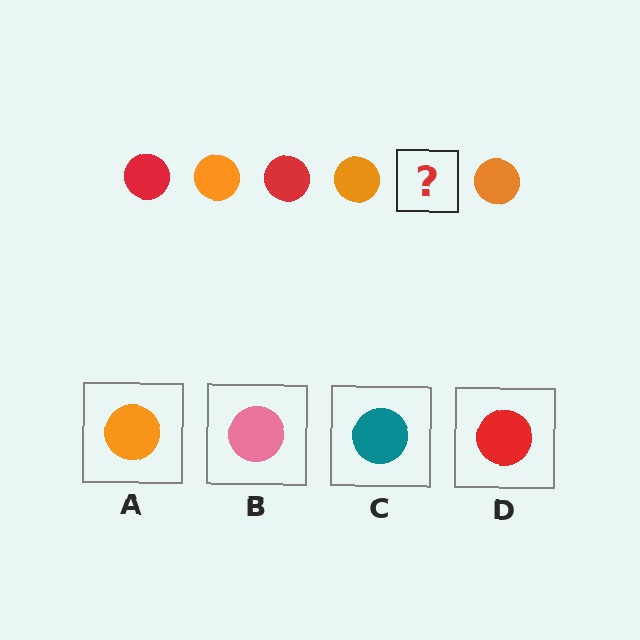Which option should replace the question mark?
Option D.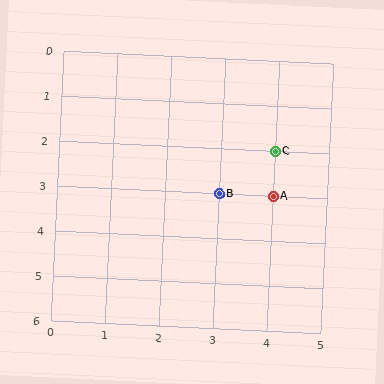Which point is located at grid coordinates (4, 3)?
Point A is at (4, 3).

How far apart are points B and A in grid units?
Points B and A are 1 column apart.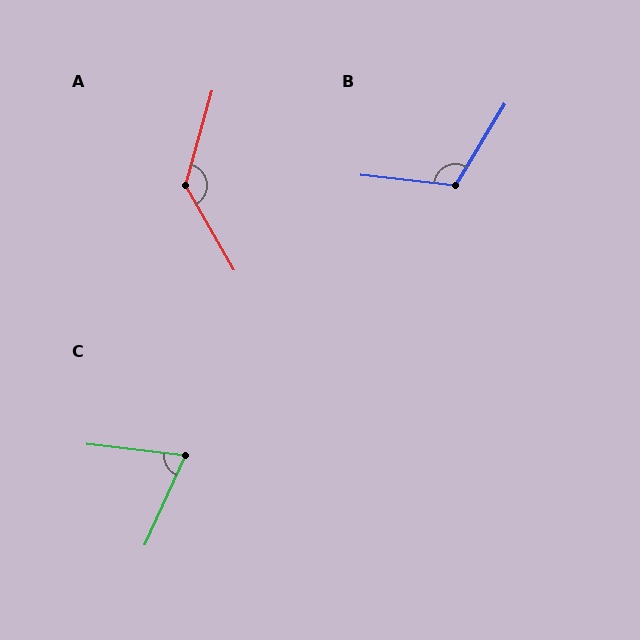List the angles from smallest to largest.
C (72°), B (115°), A (134°).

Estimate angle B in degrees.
Approximately 115 degrees.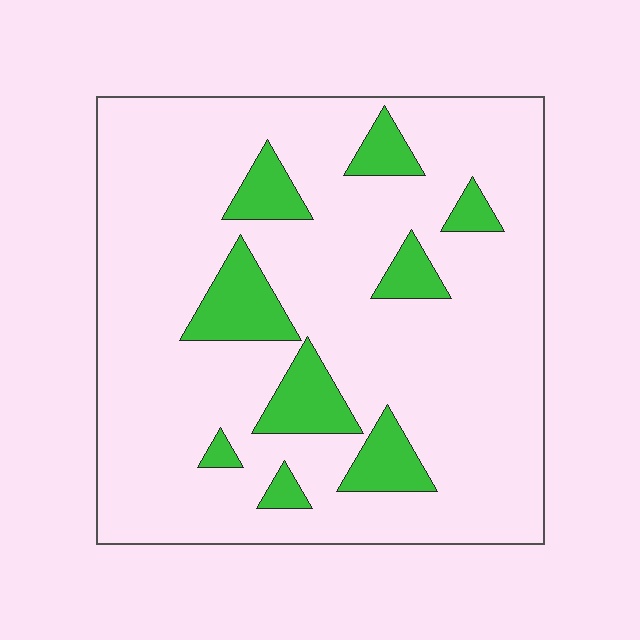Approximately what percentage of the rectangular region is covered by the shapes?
Approximately 15%.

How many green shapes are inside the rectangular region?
9.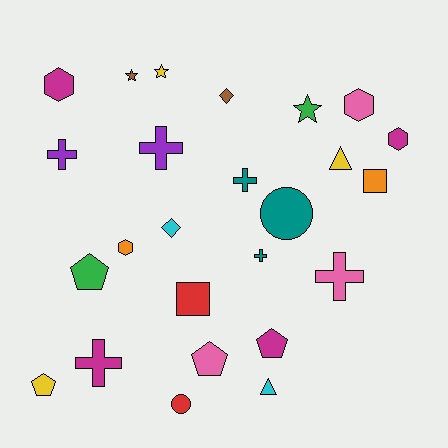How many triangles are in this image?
There are 2 triangles.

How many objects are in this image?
There are 25 objects.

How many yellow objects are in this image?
There are 3 yellow objects.